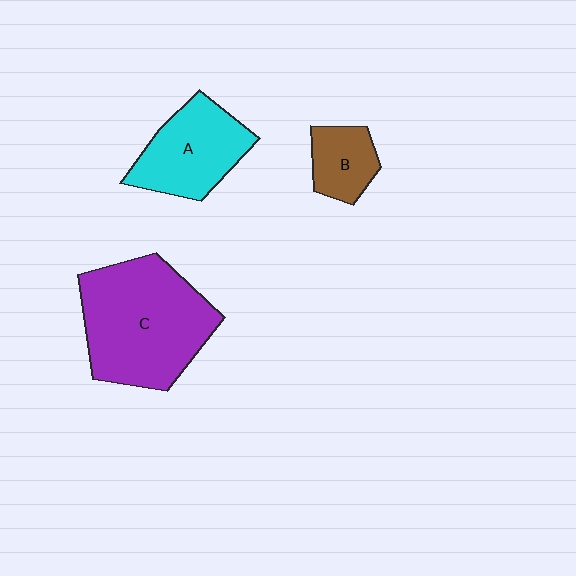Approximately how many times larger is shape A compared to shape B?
Approximately 1.9 times.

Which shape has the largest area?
Shape C (purple).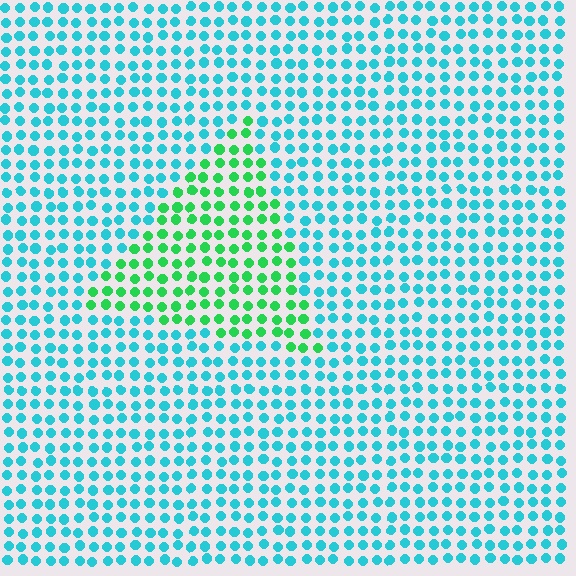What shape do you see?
I see a triangle.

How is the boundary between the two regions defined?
The boundary is defined purely by a slight shift in hue (about 49 degrees). Spacing, size, and orientation are identical on both sides.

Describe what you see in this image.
The image is filled with small cyan elements in a uniform arrangement. A triangle-shaped region is visible where the elements are tinted to a slightly different hue, forming a subtle color boundary.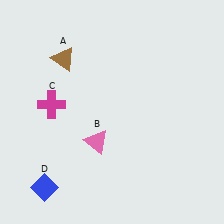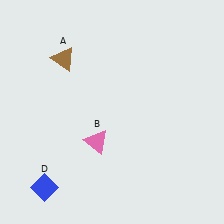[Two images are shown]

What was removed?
The magenta cross (C) was removed in Image 2.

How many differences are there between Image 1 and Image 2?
There is 1 difference between the two images.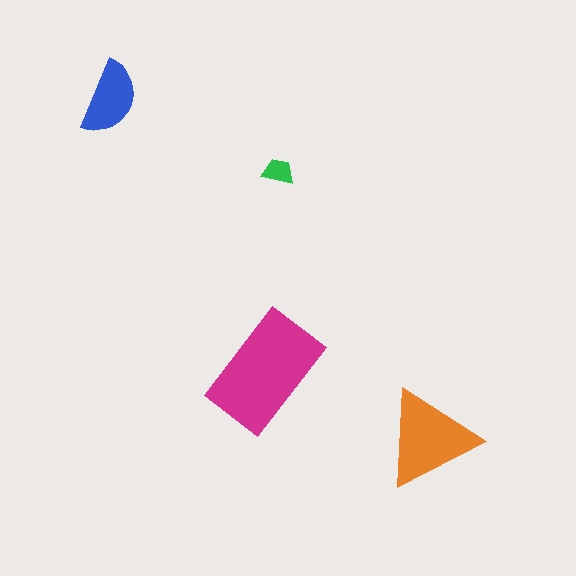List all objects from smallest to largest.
The green trapezoid, the blue semicircle, the orange triangle, the magenta rectangle.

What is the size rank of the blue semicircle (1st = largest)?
3rd.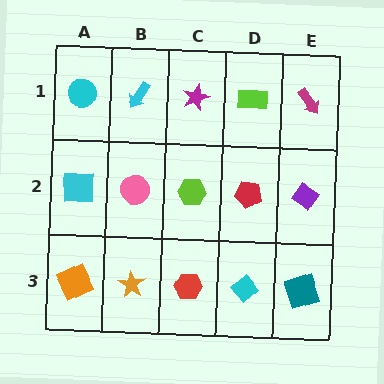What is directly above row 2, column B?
A cyan arrow.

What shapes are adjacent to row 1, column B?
A pink circle (row 2, column B), a cyan circle (row 1, column A), a magenta star (row 1, column C).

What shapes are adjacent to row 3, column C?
A lime hexagon (row 2, column C), an orange star (row 3, column B), a cyan diamond (row 3, column D).